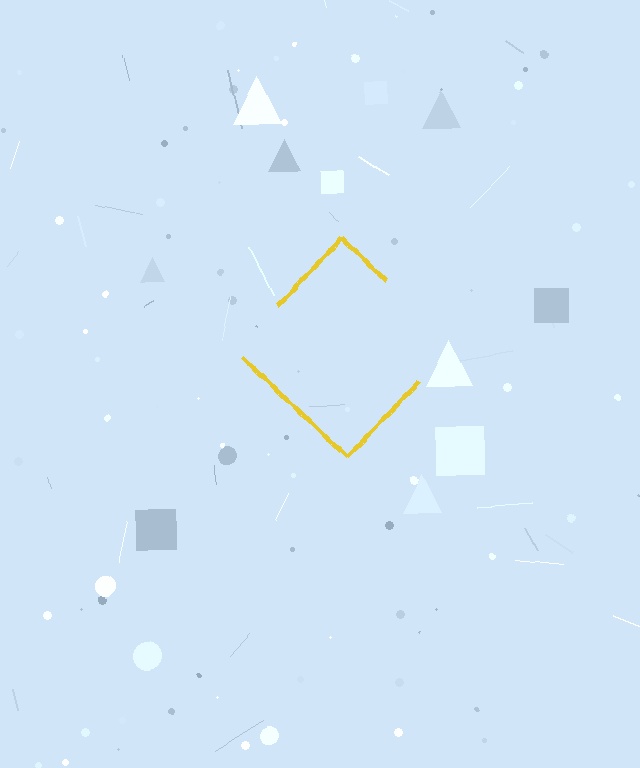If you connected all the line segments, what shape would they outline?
They would outline a diamond.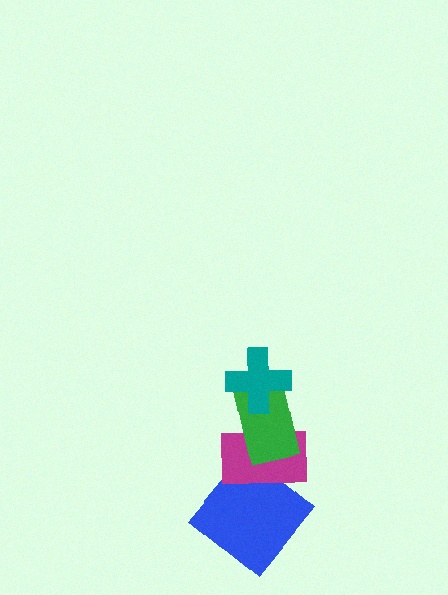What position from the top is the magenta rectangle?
The magenta rectangle is 3rd from the top.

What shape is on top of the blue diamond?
The magenta rectangle is on top of the blue diamond.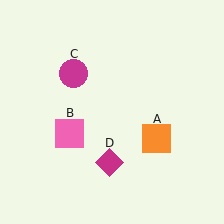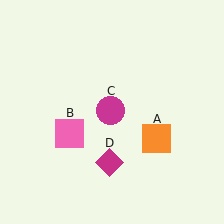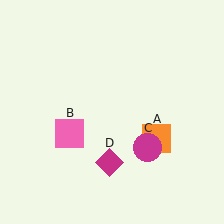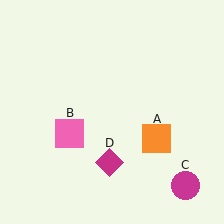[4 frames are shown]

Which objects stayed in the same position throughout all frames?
Orange square (object A) and pink square (object B) and magenta diamond (object D) remained stationary.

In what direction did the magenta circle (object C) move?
The magenta circle (object C) moved down and to the right.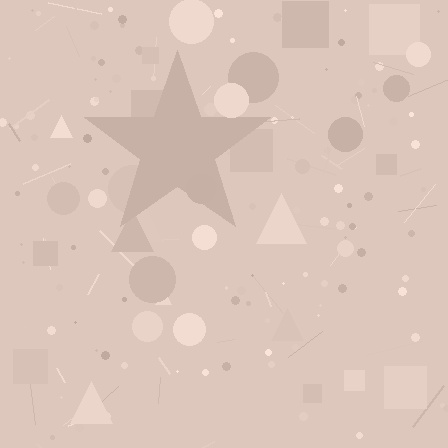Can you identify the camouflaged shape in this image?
The camouflaged shape is a star.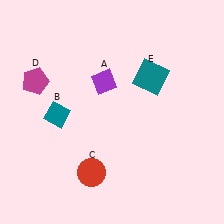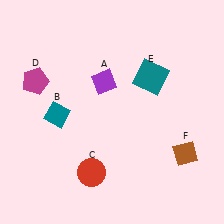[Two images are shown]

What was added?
A brown diamond (F) was added in Image 2.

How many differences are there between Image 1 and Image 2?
There is 1 difference between the two images.